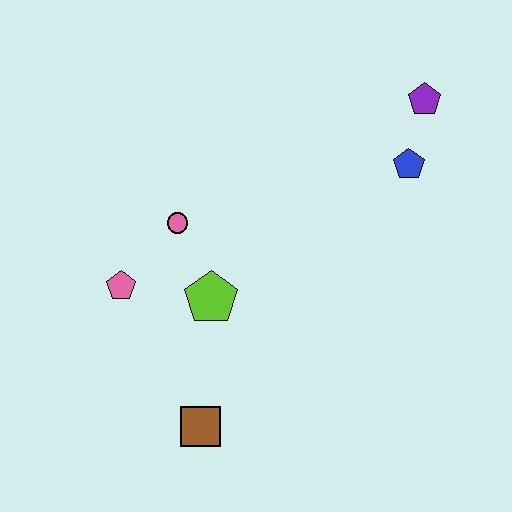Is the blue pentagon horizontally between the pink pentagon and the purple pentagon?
Yes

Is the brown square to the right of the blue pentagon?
No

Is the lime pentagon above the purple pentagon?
No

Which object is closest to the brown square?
The lime pentagon is closest to the brown square.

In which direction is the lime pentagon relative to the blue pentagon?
The lime pentagon is to the left of the blue pentagon.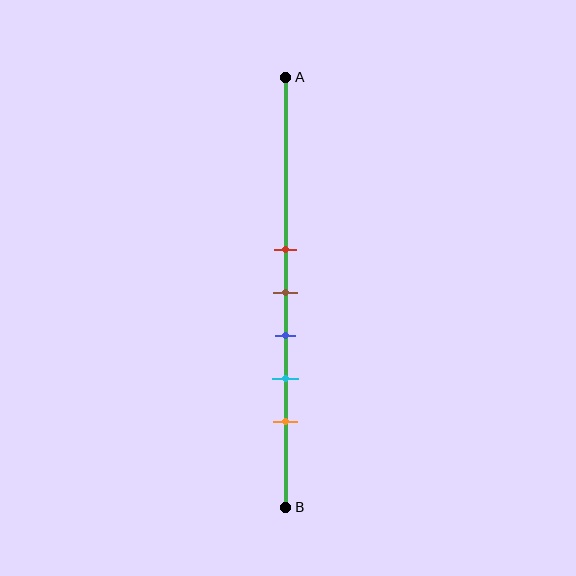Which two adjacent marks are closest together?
The red and brown marks are the closest adjacent pair.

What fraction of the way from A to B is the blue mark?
The blue mark is approximately 60% (0.6) of the way from A to B.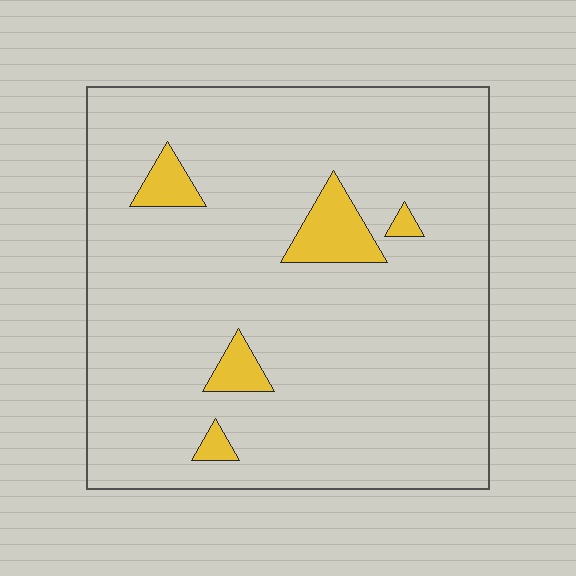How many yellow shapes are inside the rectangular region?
5.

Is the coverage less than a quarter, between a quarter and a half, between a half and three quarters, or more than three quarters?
Less than a quarter.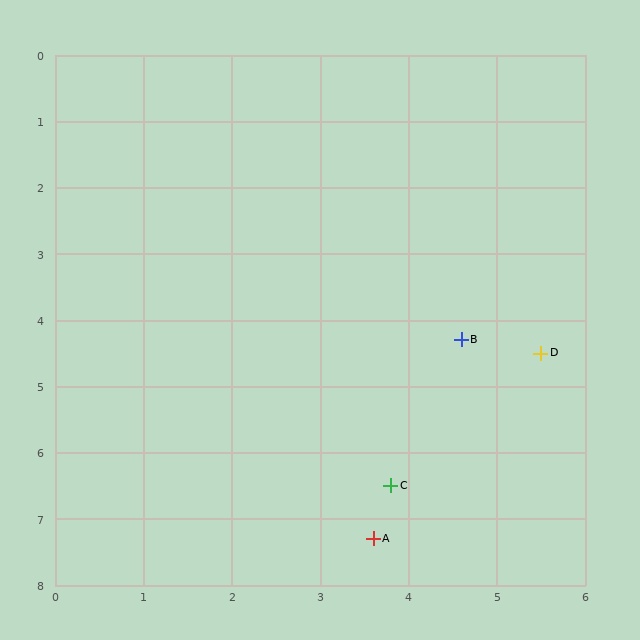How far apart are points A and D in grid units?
Points A and D are about 3.4 grid units apart.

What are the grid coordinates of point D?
Point D is at approximately (5.5, 4.5).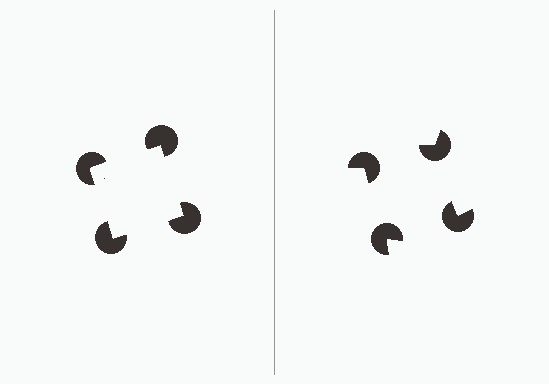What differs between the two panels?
The pac-man discs are positioned identically on both sides; only the wedge orientations differ. On the left they align to a square; on the right they are misaligned.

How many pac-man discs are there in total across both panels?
8 — 4 on each side.